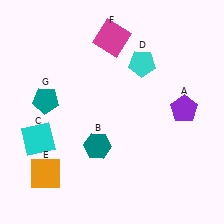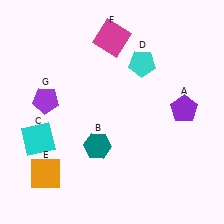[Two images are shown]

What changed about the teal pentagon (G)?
In Image 1, G is teal. In Image 2, it changed to purple.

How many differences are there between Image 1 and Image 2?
There is 1 difference between the two images.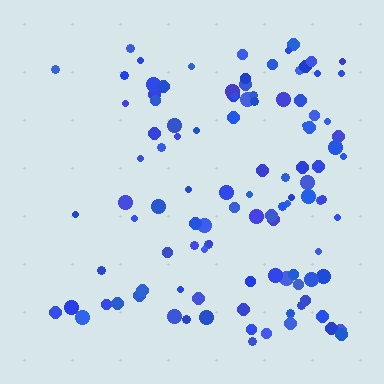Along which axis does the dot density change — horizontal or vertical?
Horizontal.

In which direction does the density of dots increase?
From left to right, with the right side densest.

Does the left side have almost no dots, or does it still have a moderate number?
Still a moderate number, just noticeably fewer than the right.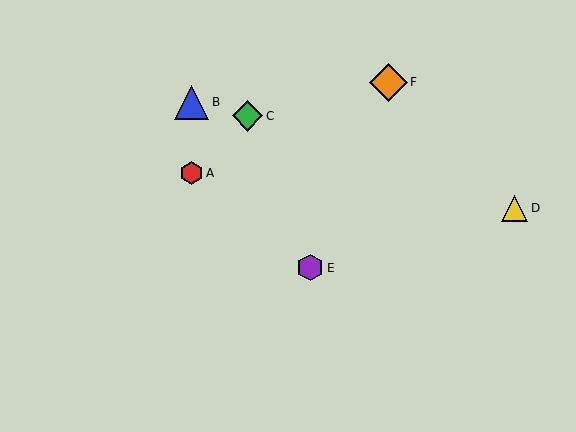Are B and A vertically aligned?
Yes, both are at x≈192.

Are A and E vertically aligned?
No, A is at x≈192 and E is at x≈310.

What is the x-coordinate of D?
Object D is at x≈515.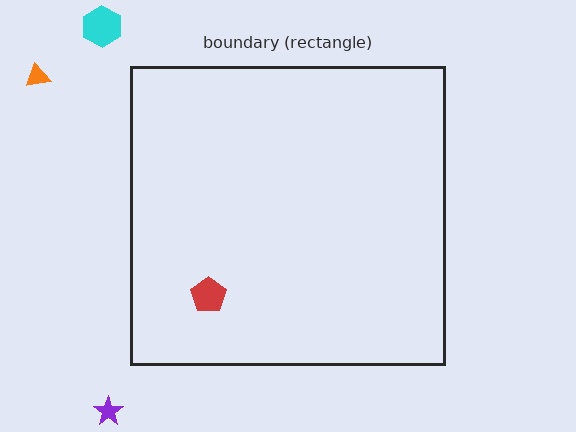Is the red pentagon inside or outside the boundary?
Inside.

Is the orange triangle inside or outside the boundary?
Outside.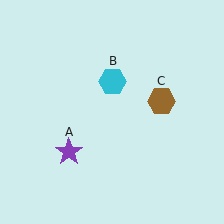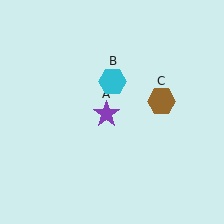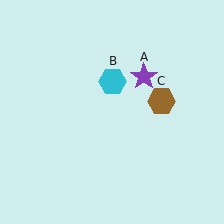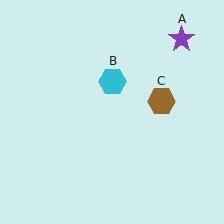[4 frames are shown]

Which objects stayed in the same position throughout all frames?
Cyan hexagon (object B) and brown hexagon (object C) remained stationary.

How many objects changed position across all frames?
1 object changed position: purple star (object A).